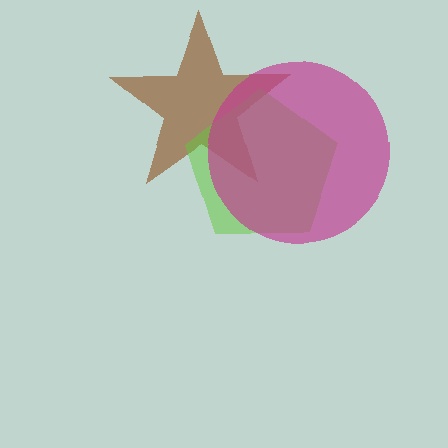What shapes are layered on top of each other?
The layered shapes are: a brown star, a lime pentagon, a magenta circle.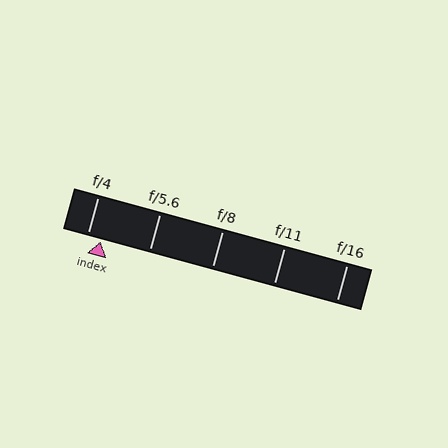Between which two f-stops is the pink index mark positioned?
The index mark is between f/4 and f/5.6.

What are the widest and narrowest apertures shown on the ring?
The widest aperture shown is f/4 and the narrowest is f/16.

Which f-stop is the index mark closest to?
The index mark is closest to f/4.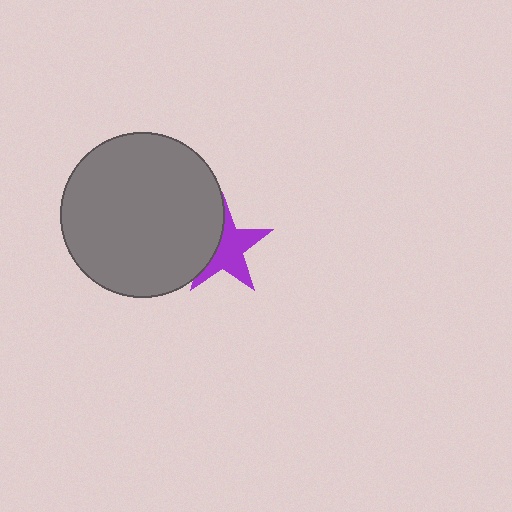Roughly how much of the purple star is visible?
About half of it is visible (roughly 61%).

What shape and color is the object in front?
The object in front is a gray circle.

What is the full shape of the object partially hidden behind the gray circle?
The partially hidden object is a purple star.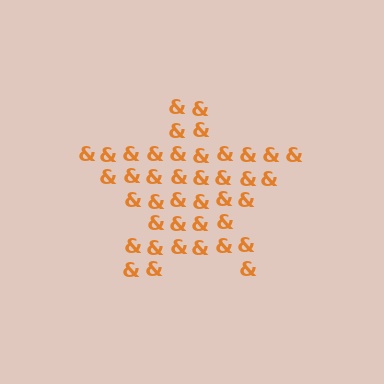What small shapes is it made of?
It is made of small ampersands.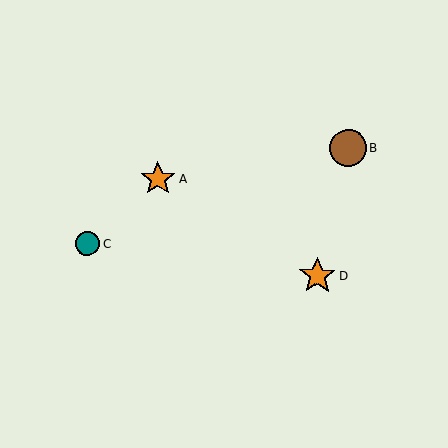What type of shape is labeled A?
Shape A is an orange star.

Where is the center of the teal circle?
The center of the teal circle is at (87, 243).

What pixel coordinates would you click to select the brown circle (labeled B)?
Click at (348, 148) to select the brown circle B.